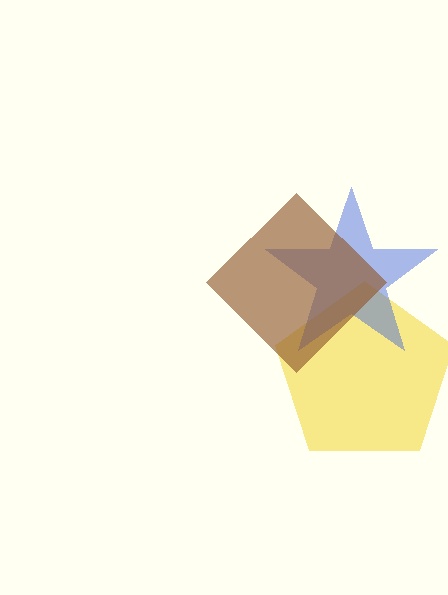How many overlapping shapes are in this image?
There are 3 overlapping shapes in the image.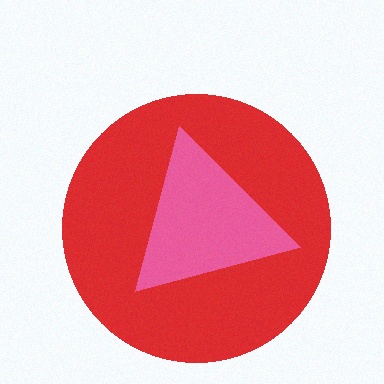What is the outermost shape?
The red circle.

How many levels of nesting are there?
2.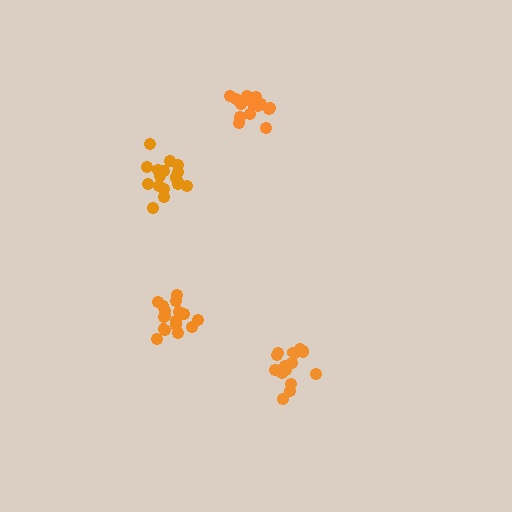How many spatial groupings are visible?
There are 4 spatial groupings.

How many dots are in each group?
Group 1: 17 dots, Group 2: 17 dots, Group 3: 19 dots, Group 4: 18 dots (71 total).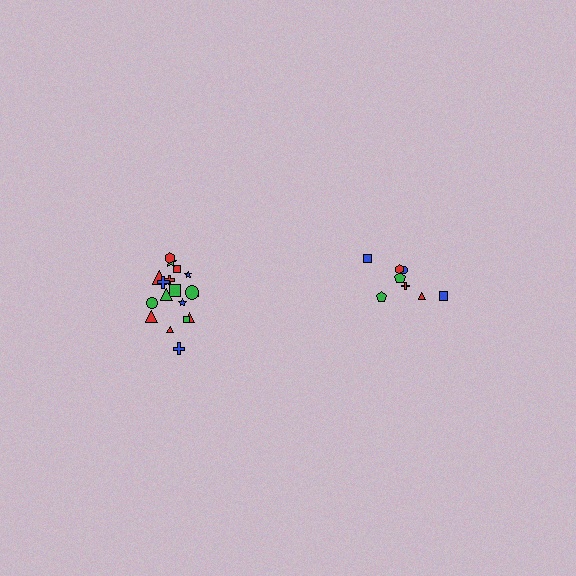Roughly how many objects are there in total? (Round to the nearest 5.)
Roughly 25 objects in total.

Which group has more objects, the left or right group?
The left group.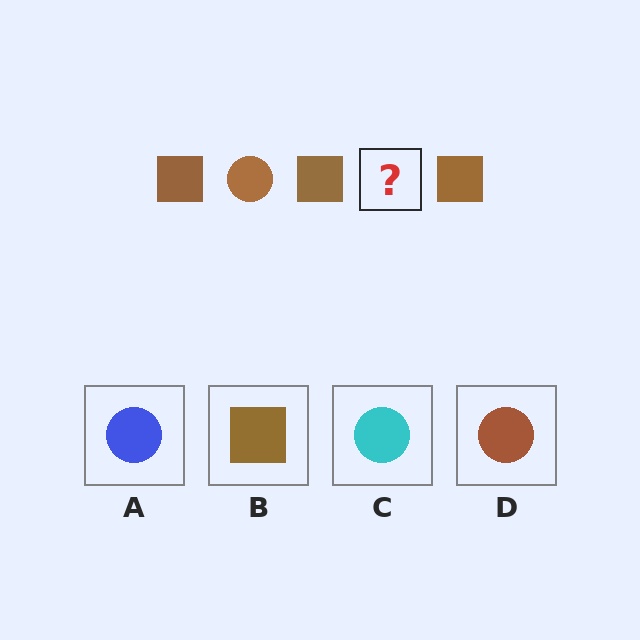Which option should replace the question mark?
Option D.